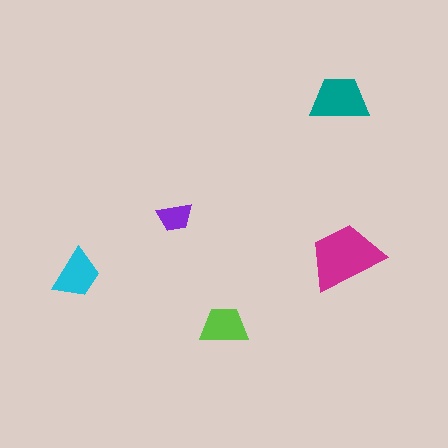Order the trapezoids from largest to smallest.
the magenta one, the teal one, the cyan one, the lime one, the purple one.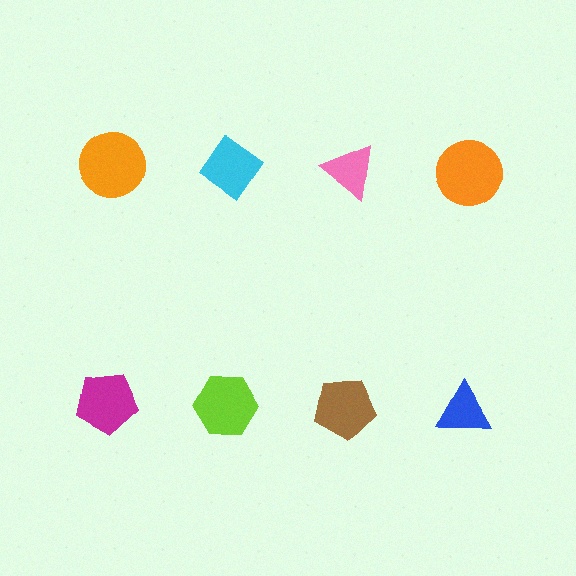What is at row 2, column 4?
A blue triangle.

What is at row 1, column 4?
An orange circle.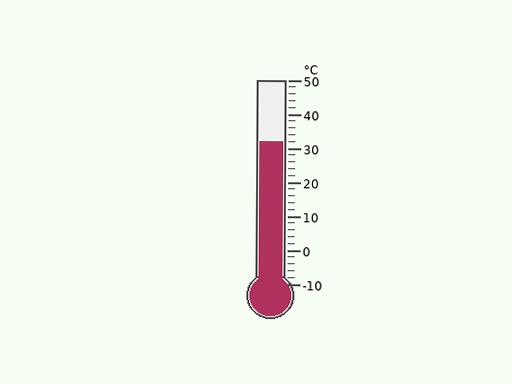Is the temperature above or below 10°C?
The temperature is above 10°C.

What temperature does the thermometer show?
The thermometer shows approximately 32°C.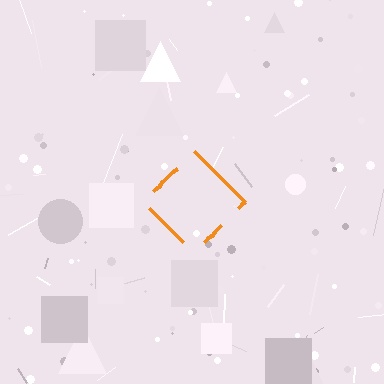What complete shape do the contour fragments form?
The contour fragments form a diamond.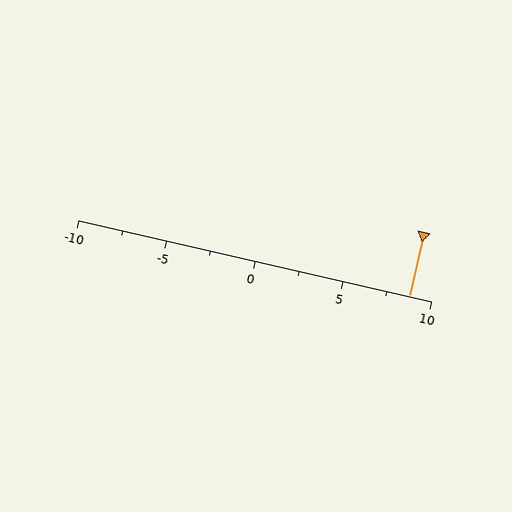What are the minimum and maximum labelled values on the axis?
The axis runs from -10 to 10.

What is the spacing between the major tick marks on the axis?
The major ticks are spaced 5 apart.